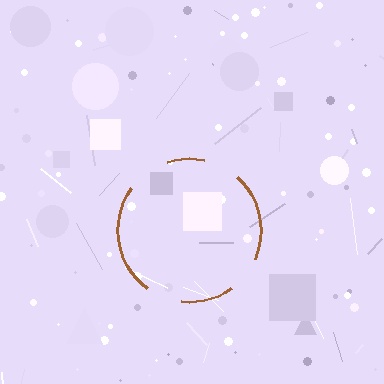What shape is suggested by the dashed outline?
The dashed outline suggests a circle.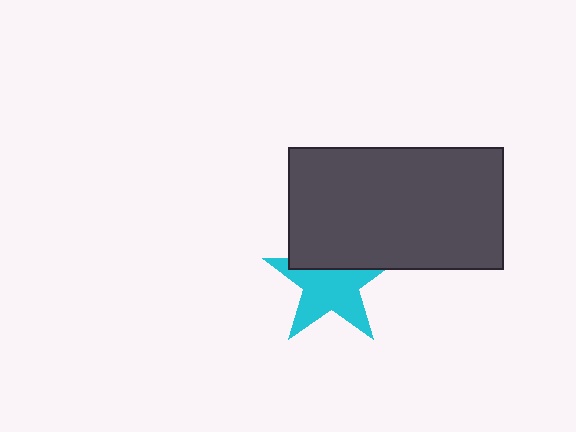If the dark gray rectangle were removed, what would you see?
You would see the complete cyan star.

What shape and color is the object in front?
The object in front is a dark gray rectangle.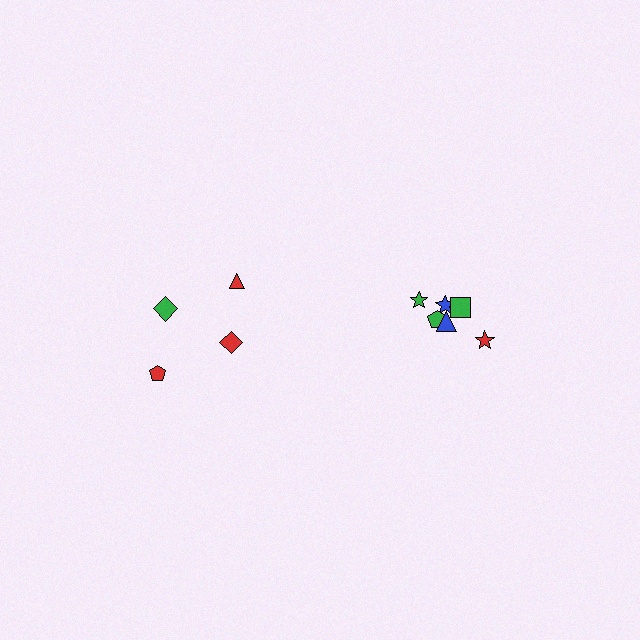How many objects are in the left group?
There are 4 objects.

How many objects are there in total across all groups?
There are 10 objects.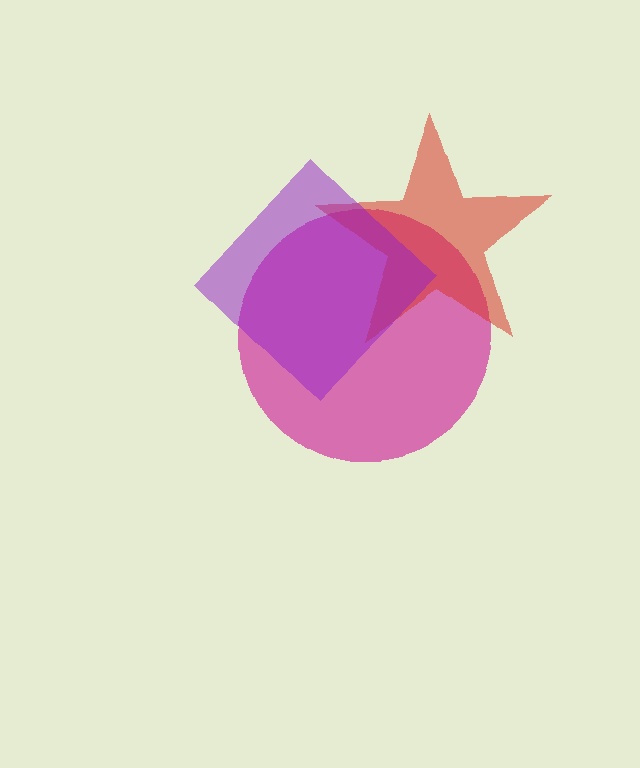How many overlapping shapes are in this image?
There are 3 overlapping shapes in the image.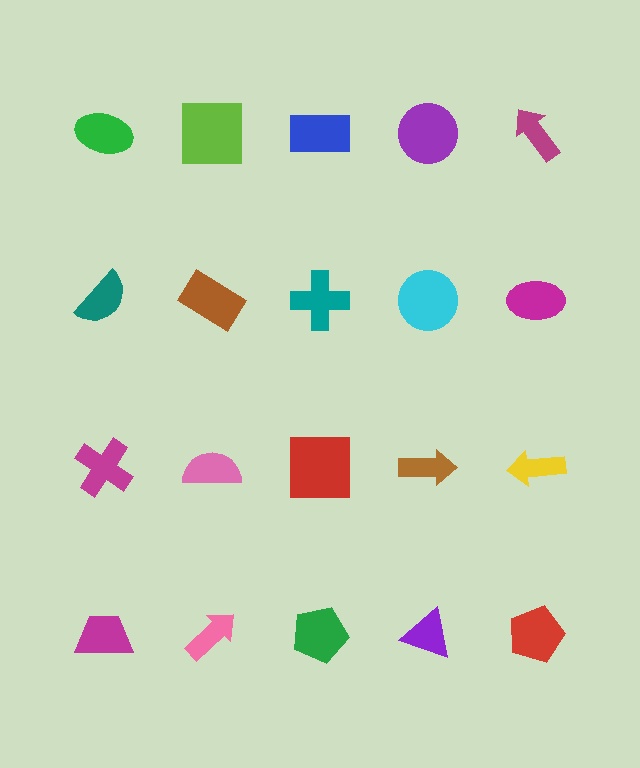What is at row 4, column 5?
A red pentagon.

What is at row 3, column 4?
A brown arrow.